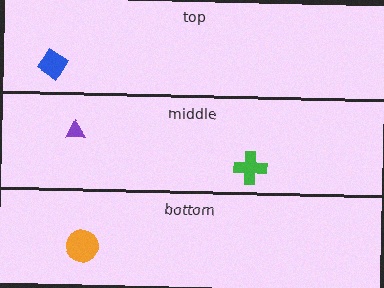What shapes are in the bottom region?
The orange circle.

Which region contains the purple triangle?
The middle region.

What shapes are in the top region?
The blue diamond.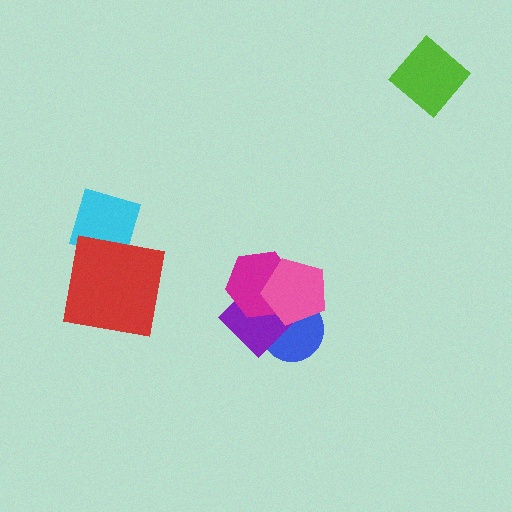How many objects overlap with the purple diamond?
3 objects overlap with the purple diamond.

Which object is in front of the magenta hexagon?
The pink pentagon is in front of the magenta hexagon.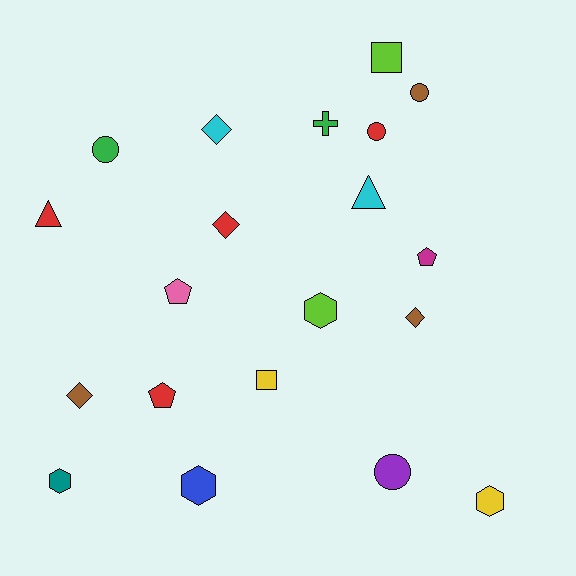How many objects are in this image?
There are 20 objects.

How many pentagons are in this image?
There are 3 pentagons.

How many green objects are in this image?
There are 2 green objects.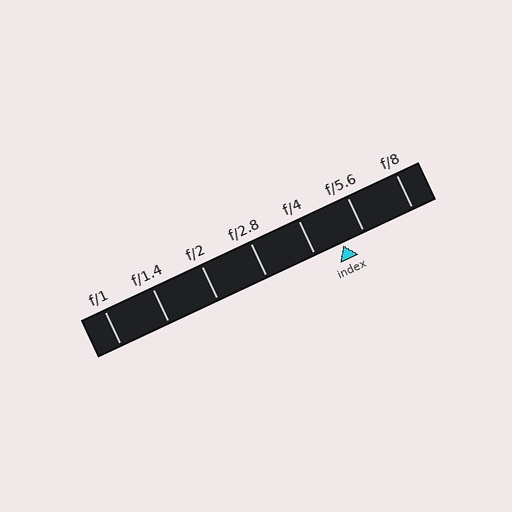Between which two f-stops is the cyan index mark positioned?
The index mark is between f/4 and f/5.6.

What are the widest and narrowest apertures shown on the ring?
The widest aperture shown is f/1 and the narrowest is f/8.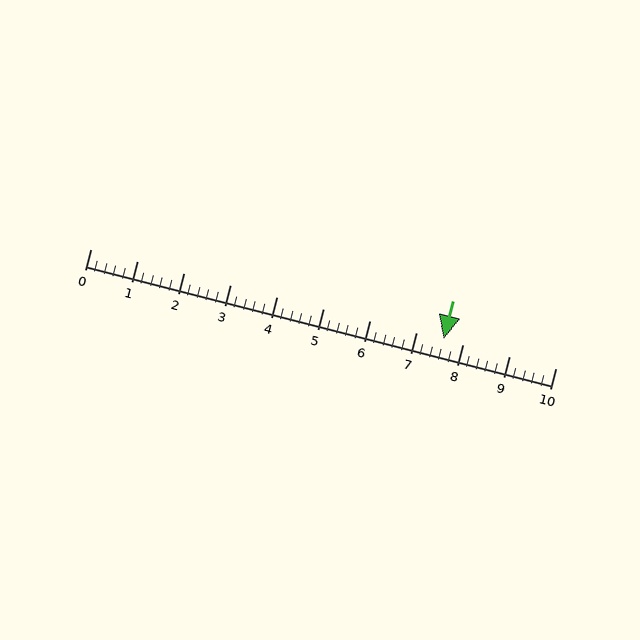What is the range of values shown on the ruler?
The ruler shows values from 0 to 10.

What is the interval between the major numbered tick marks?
The major tick marks are spaced 1 units apart.